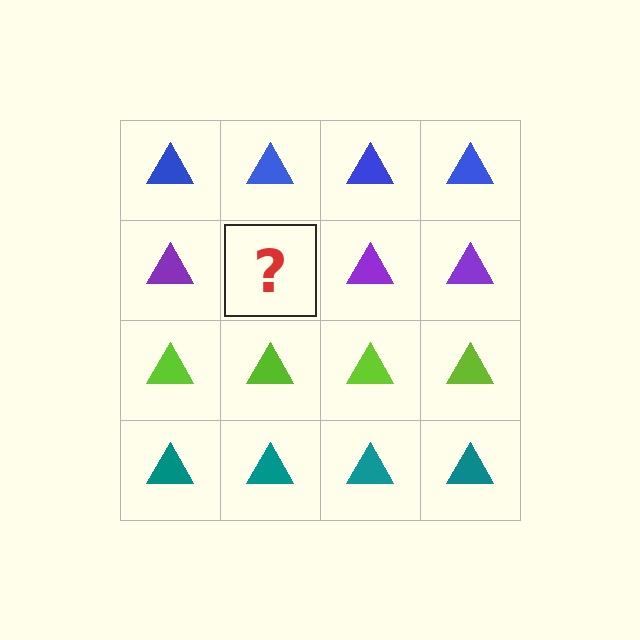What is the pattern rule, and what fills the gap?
The rule is that each row has a consistent color. The gap should be filled with a purple triangle.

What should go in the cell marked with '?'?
The missing cell should contain a purple triangle.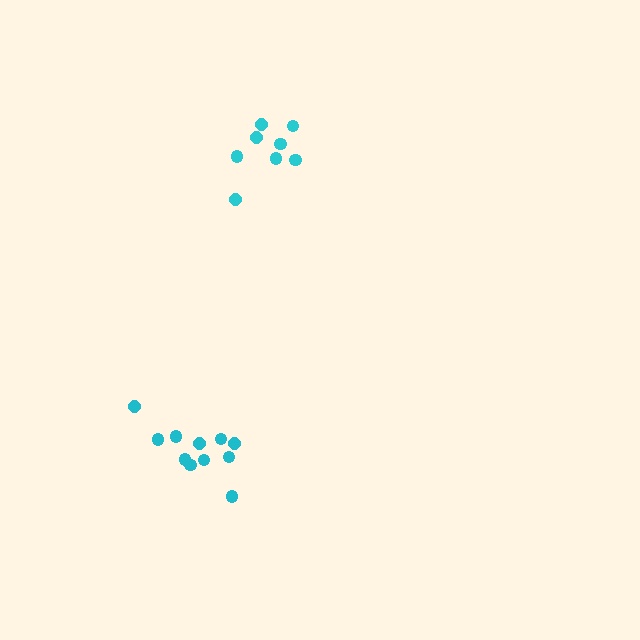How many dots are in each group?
Group 1: 11 dots, Group 2: 8 dots (19 total).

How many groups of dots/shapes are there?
There are 2 groups.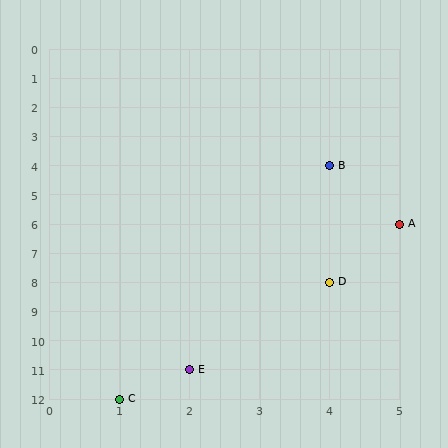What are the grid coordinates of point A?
Point A is at grid coordinates (5, 6).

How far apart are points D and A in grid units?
Points D and A are 1 column and 2 rows apart (about 2.2 grid units diagonally).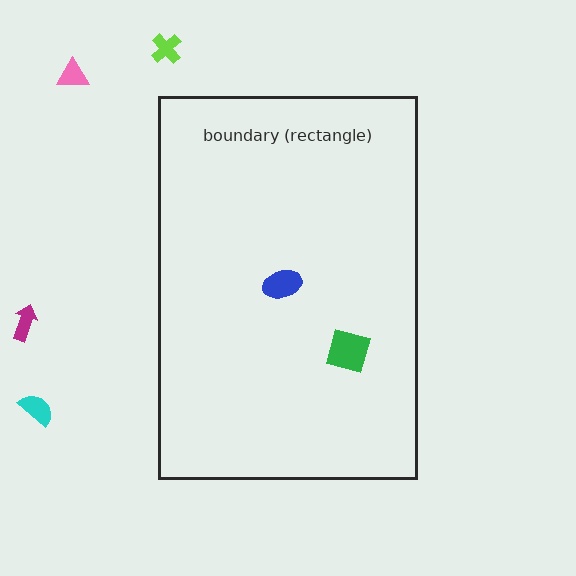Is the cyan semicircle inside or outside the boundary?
Outside.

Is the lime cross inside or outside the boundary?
Outside.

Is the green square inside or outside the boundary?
Inside.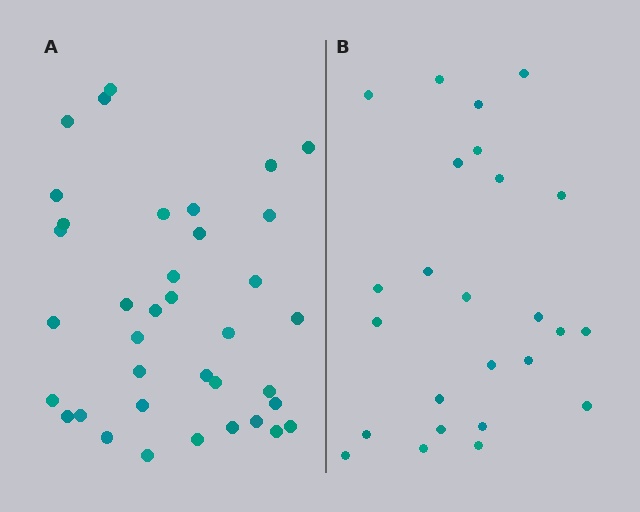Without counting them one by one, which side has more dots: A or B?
Region A (the left region) has more dots.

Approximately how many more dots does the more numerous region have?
Region A has roughly 12 or so more dots than region B.